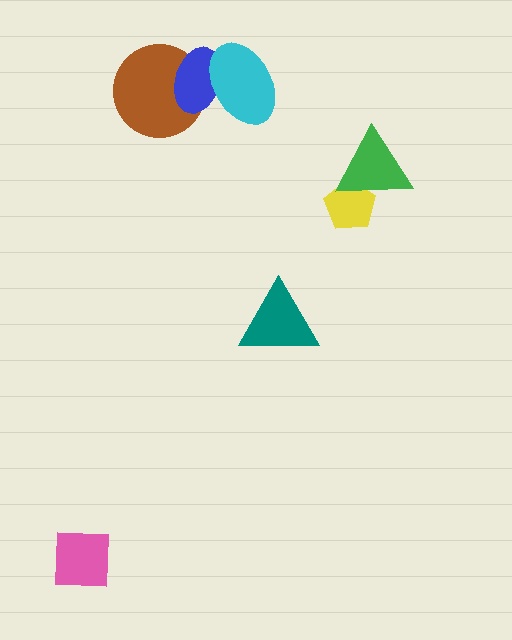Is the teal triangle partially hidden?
No, no other shape covers it.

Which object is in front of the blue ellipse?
The cyan ellipse is in front of the blue ellipse.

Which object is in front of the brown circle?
The blue ellipse is in front of the brown circle.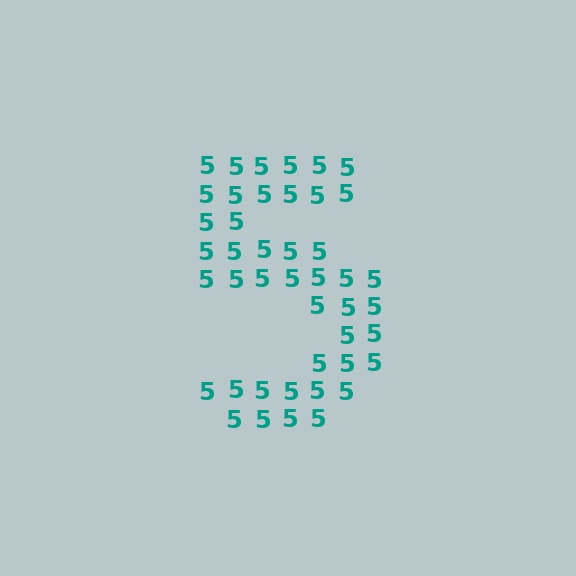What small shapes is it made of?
It is made of small digit 5's.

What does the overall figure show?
The overall figure shows the digit 5.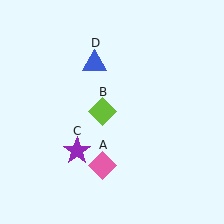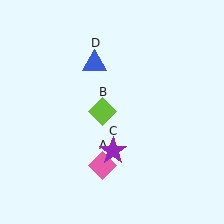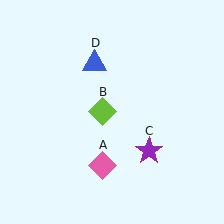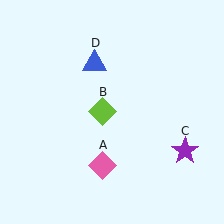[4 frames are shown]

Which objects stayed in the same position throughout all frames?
Pink diamond (object A) and lime diamond (object B) and blue triangle (object D) remained stationary.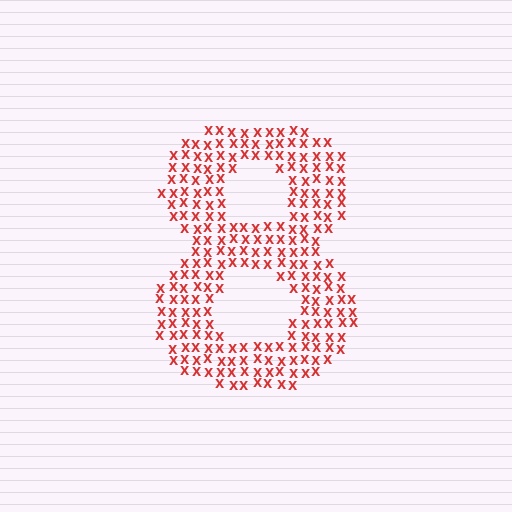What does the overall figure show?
The overall figure shows the digit 8.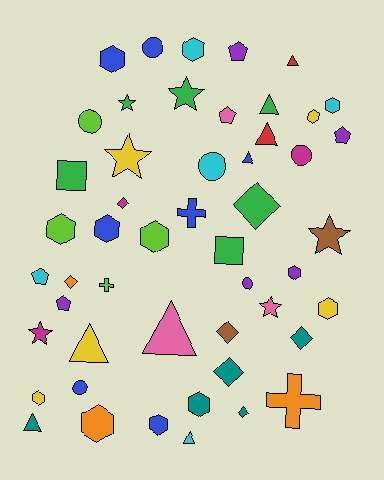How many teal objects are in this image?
There are 5 teal objects.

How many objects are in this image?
There are 50 objects.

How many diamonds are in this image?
There are 7 diamonds.